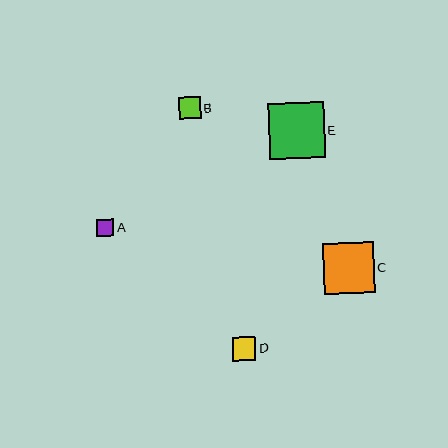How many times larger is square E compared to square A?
Square E is approximately 3.2 times the size of square A.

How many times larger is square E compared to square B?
Square E is approximately 2.6 times the size of square B.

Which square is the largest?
Square E is the largest with a size of approximately 55 pixels.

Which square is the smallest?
Square A is the smallest with a size of approximately 17 pixels.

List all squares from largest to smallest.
From largest to smallest: E, C, D, B, A.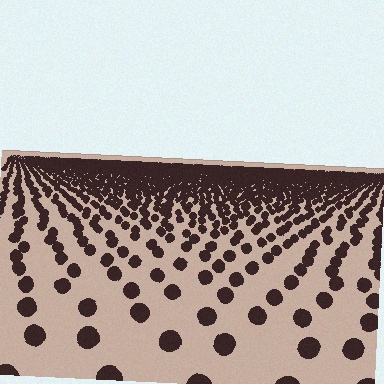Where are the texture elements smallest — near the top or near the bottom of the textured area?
Near the top.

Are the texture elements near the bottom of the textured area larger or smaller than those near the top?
Larger. Near the bottom, elements are closer to the viewer and appear at a bigger on-screen size.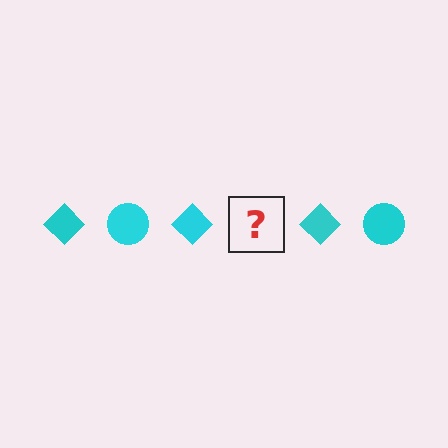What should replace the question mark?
The question mark should be replaced with a cyan circle.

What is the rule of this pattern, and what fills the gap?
The rule is that the pattern cycles through diamond, circle shapes in cyan. The gap should be filled with a cyan circle.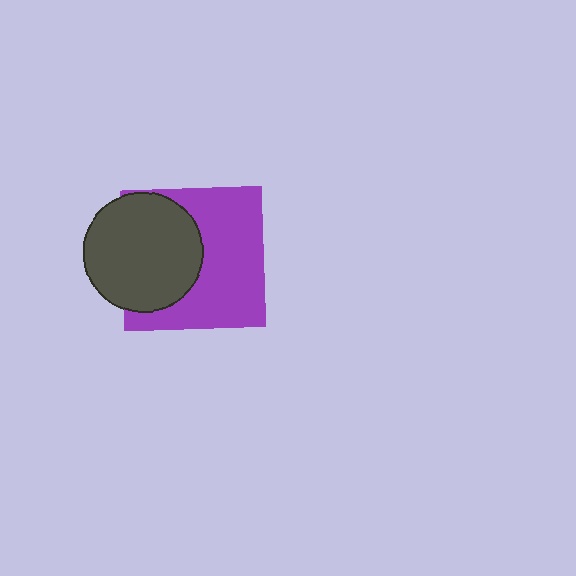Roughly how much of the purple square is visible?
About half of it is visible (roughly 59%).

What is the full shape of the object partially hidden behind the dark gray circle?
The partially hidden object is a purple square.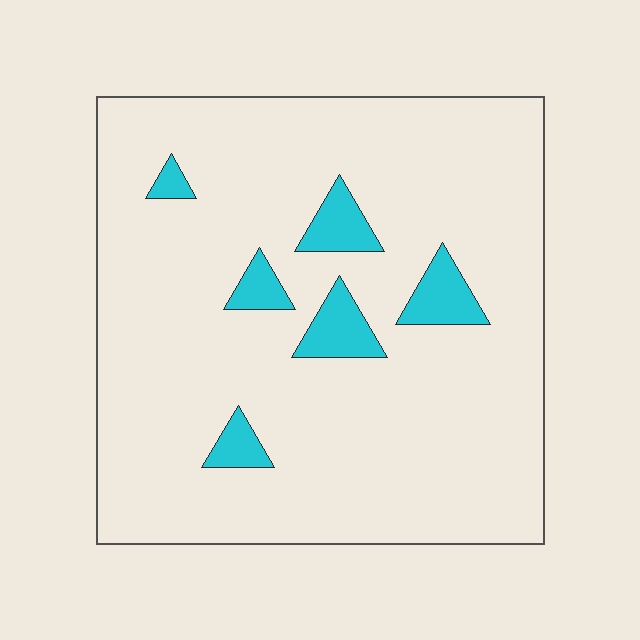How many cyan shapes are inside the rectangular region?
6.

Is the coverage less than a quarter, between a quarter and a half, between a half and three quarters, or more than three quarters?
Less than a quarter.